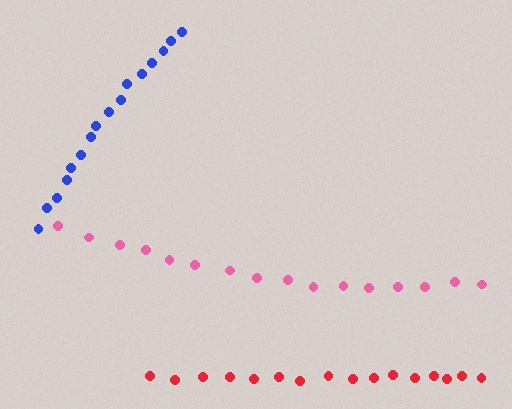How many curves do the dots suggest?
There are 3 distinct paths.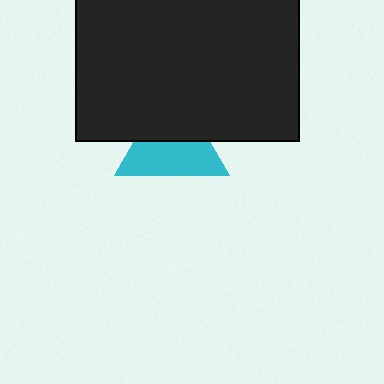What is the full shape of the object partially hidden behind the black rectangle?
The partially hidden object is a cyan triangle.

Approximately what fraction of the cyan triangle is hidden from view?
Roughly 43% of the cyan triangle is hidden behind the black rectangle.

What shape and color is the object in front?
The object in front is a black rectangle.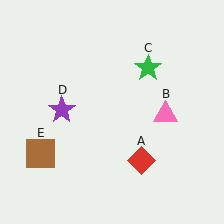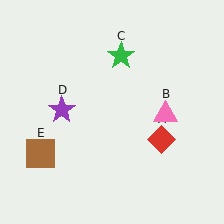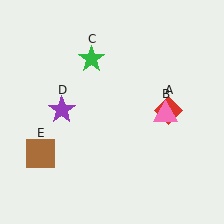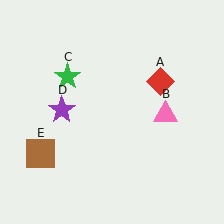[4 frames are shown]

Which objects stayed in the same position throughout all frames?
Pink triangle (object B) and purple star (object D) and brown square (object E) remained stationary.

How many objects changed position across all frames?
2 objects changed position: red diamond (object A), green star (object C).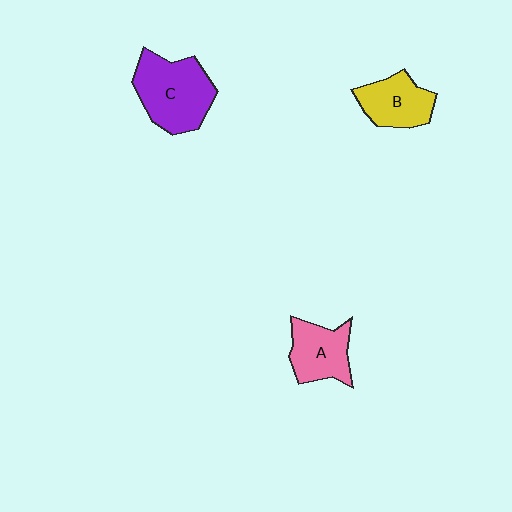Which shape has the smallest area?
Shape B (yellow).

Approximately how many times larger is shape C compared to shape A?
Approximately 1.5 times.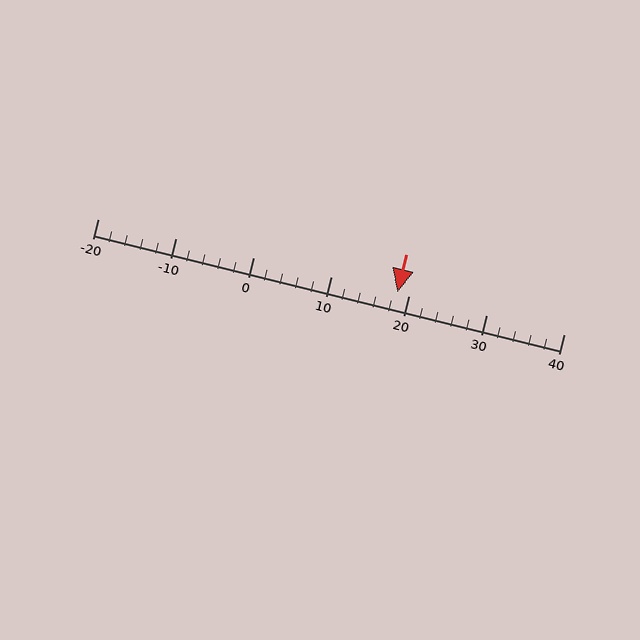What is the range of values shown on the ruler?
The ruler shows values from -20 to 40.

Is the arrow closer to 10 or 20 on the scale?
The arrow is closer to 20.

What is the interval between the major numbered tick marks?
The major tick marks are spaced 10 units apart.